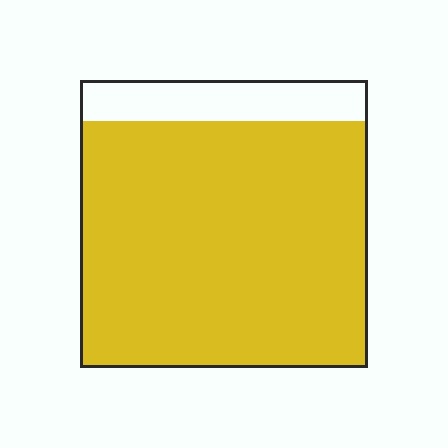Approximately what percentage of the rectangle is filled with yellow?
Approximately 85%.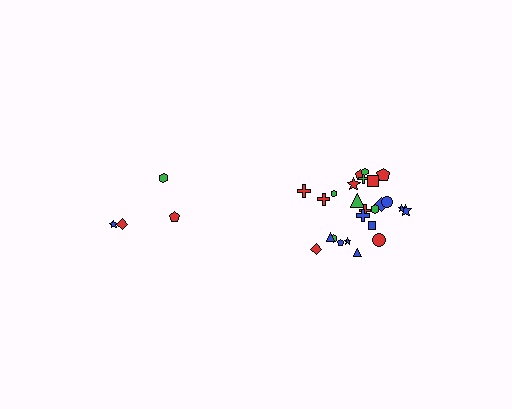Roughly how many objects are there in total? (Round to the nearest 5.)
Roughly 30 objects in total.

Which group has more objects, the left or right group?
The right group.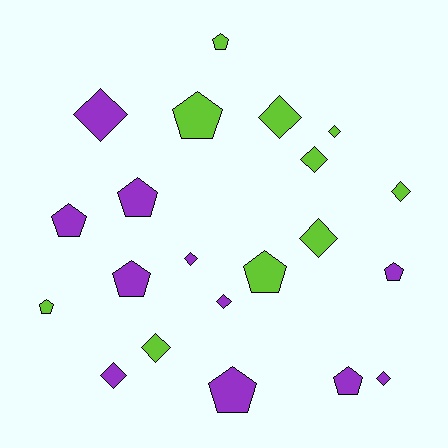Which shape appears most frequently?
Diamond, with 11 objects.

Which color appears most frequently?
Purple, with 11 objects.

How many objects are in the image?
There are 21 objects.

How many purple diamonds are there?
There are 5 purple diamonds.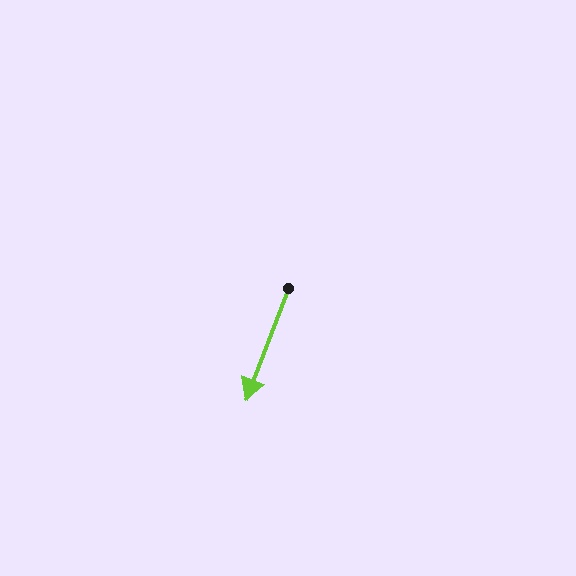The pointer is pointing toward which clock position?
Roughly 7 o'clock.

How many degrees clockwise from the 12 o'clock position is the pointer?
Approximately 201 degrees.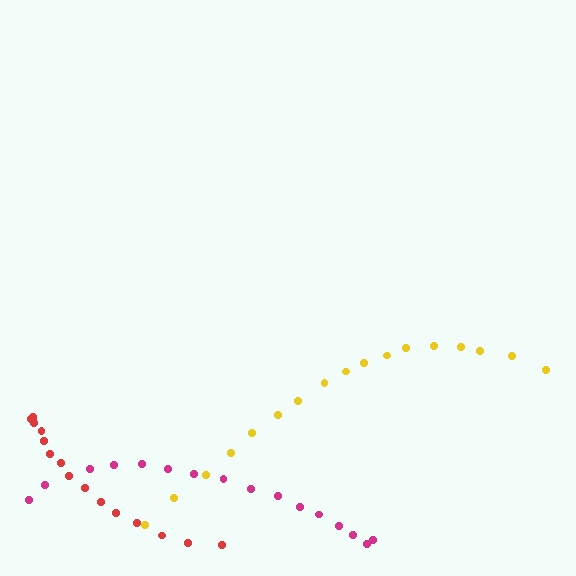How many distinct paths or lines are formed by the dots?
There are 3 distinct paths.